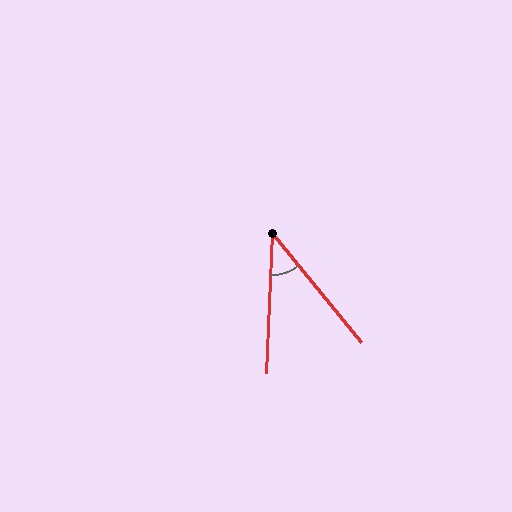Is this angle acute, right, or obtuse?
It is acute.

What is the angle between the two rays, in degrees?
Approximately 42 degrees.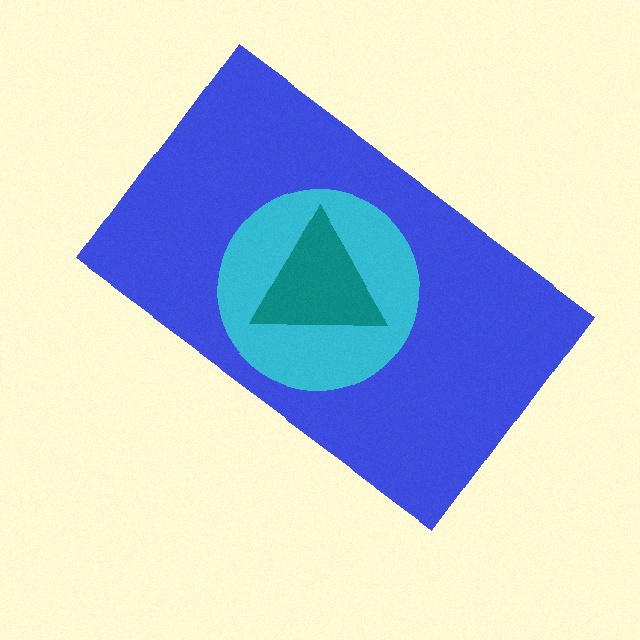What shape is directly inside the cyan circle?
The teal triangle.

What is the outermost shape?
The blue rectangle.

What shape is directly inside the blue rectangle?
The cyan circle.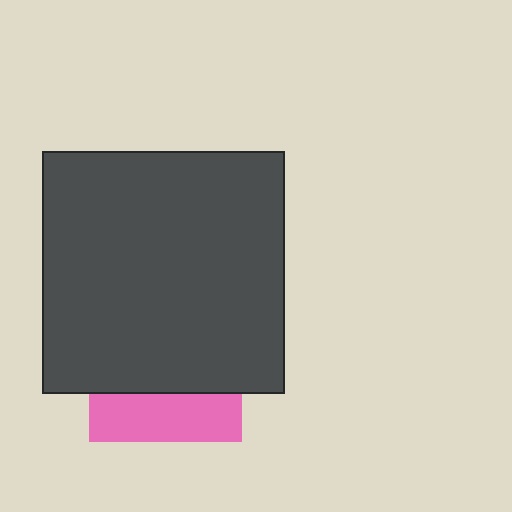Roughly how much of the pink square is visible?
A small part of it is visible (roughly 32%).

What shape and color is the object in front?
The object in front is a dark gray square.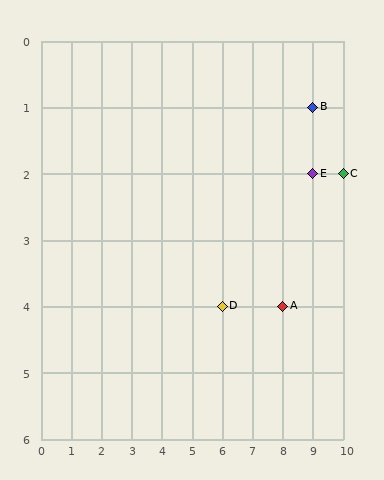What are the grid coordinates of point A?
Point A is at grid coordinates (8, 4).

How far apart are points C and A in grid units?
Points C and A are 2 columns and 2 rows apart (about 2.8 grid units diagonally).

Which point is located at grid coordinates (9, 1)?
Point B is at (9, 1).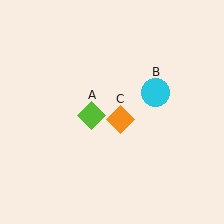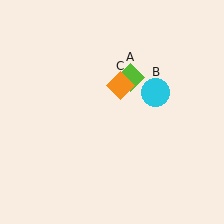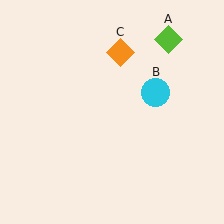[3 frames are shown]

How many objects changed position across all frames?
2 objects changed position: lime diamond (object A), orange diamond (object C).